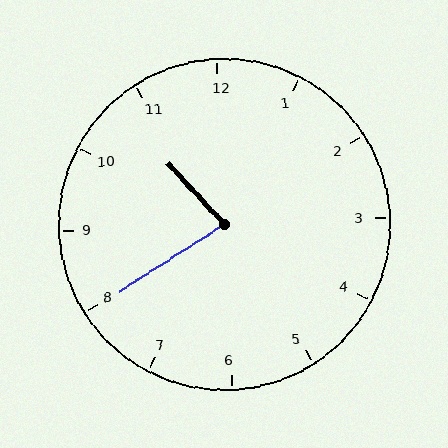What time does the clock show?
10:40.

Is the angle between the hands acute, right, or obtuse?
It is acute.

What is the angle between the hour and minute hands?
Approximately 80 degrees.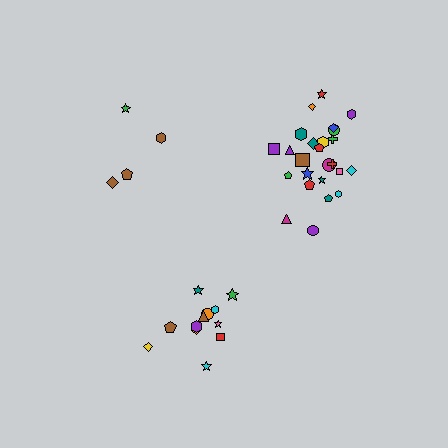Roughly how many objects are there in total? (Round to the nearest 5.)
Roughly 40 objects in total.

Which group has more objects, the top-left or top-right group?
The top-right group.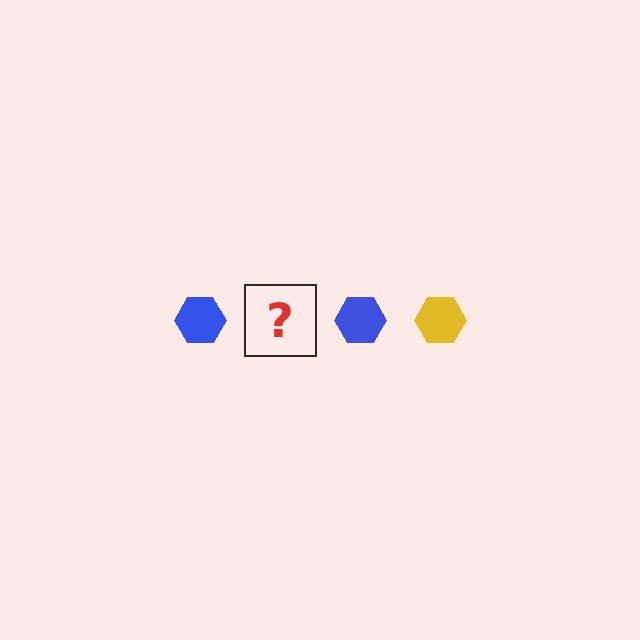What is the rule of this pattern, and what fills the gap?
The rule is that the pattern cycles through blue, yellow hexagons. The gap should be filled with a yellow hexagon.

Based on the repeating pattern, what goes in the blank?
The blank should be a yellow hexagon.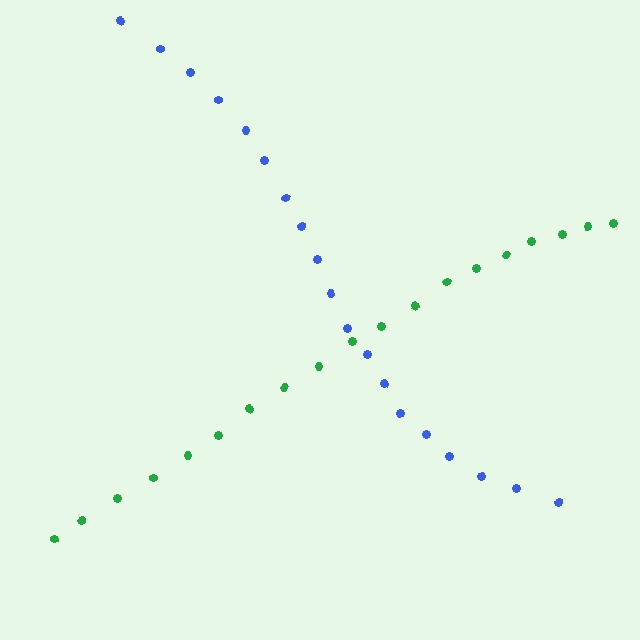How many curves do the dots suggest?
There are 2 distinct paths.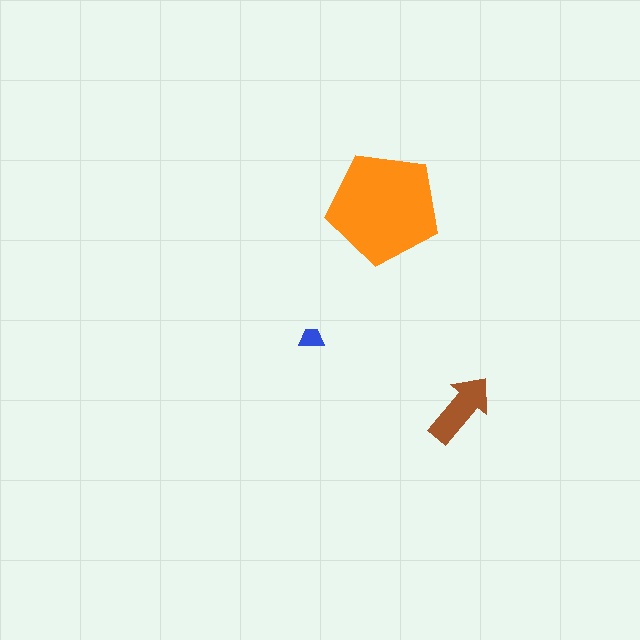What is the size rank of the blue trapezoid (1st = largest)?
3rd.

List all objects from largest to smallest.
The orange pentagon, the brown arrow, the blue trapezoid.